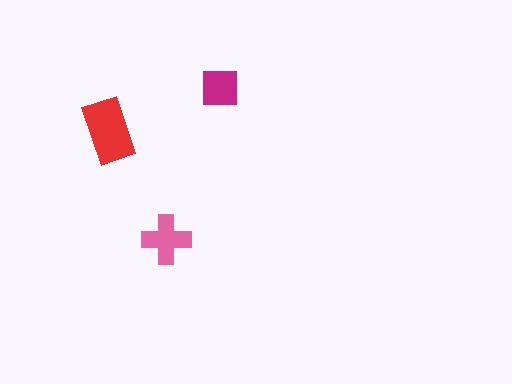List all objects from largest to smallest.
The red rectangle, the pink cross, the magenta square.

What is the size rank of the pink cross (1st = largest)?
2nd.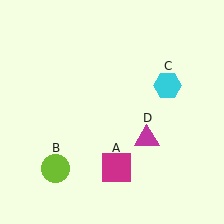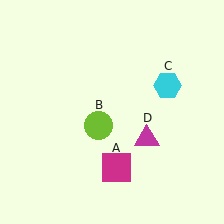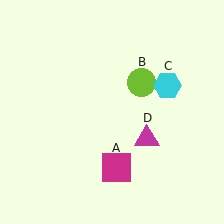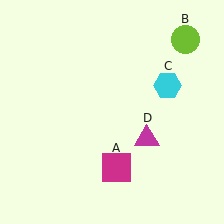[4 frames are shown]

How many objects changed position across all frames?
1 object changed position: lime circle (object B).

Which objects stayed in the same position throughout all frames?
Magenta square (object A) and cyan hexagon (object C) and magenta triangle (object D) remained stationary.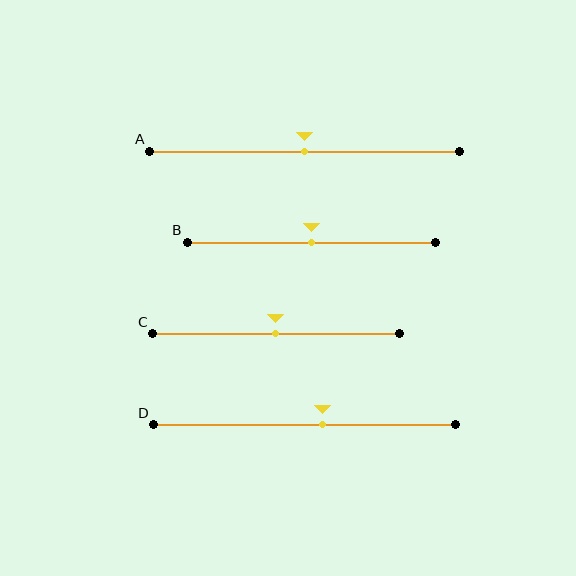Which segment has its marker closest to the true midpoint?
Segment A has its marker closest to the true midpoint.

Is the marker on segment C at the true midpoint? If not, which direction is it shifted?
Yes, the marker on segment C is at the true midpoint.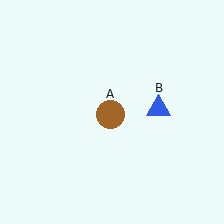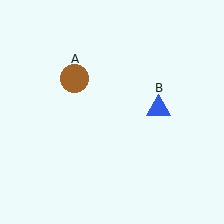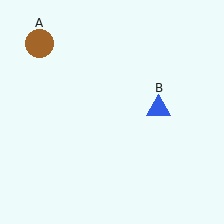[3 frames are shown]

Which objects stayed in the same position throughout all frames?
Blue triangle (object B) remained stationary.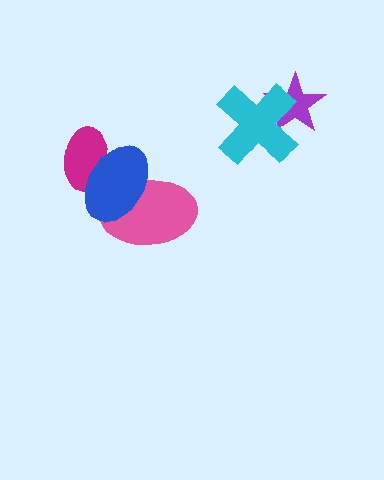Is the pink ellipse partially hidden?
Yes, it is partially covered by another shape.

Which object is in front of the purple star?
The cyan cross is in front of the purple star.